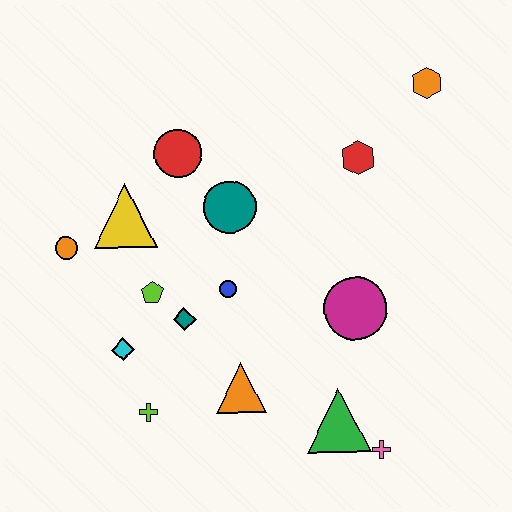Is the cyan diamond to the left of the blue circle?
Yes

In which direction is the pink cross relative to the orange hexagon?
The pink cross is below the orange hexagon.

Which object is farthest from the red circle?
The pink cross is farthest from the red circle.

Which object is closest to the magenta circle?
The green triangle is closest to the magenta circle.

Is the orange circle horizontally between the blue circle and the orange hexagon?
No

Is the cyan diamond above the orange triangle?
Yes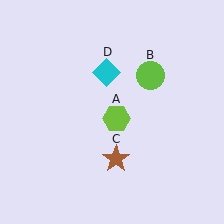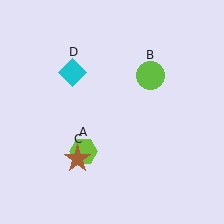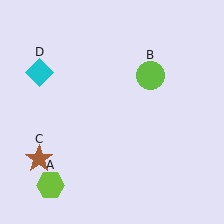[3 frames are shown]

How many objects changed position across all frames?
3 objects changed position: lime hexagon (object A), brown star (object C), cyan diamond (object D).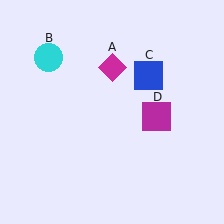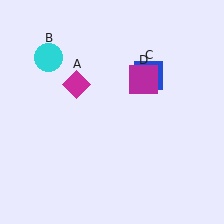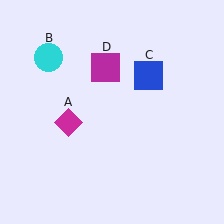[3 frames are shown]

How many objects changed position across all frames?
2 objects changed position: magenta diamond (object A), magenta square (object D).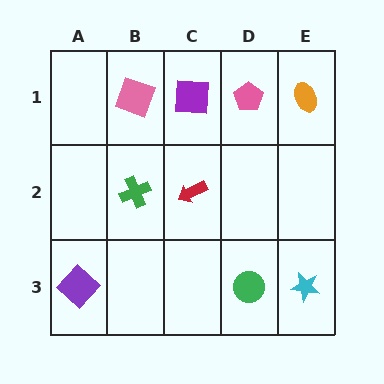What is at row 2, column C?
A red arrow.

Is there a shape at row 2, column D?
No, that cell is empty.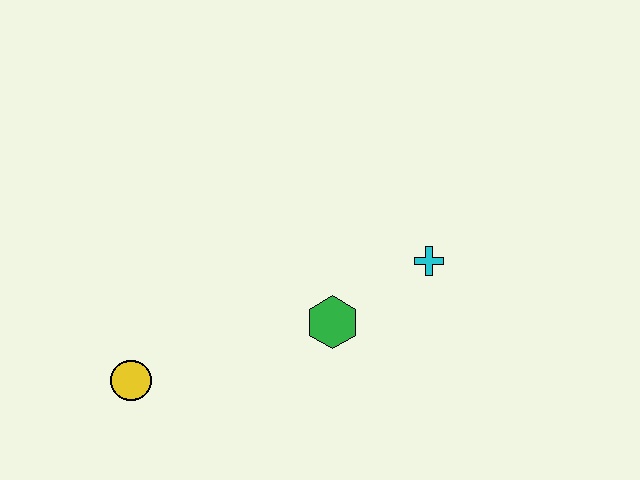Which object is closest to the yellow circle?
The green hexagon is closest to the yellow circle.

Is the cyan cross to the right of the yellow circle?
Yes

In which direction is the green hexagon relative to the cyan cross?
The green hexagon is to the left of the cyan cross.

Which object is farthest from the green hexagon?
The yellow circle is farthest from the green hexagon.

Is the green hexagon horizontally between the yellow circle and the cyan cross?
Yes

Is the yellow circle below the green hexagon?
Yes